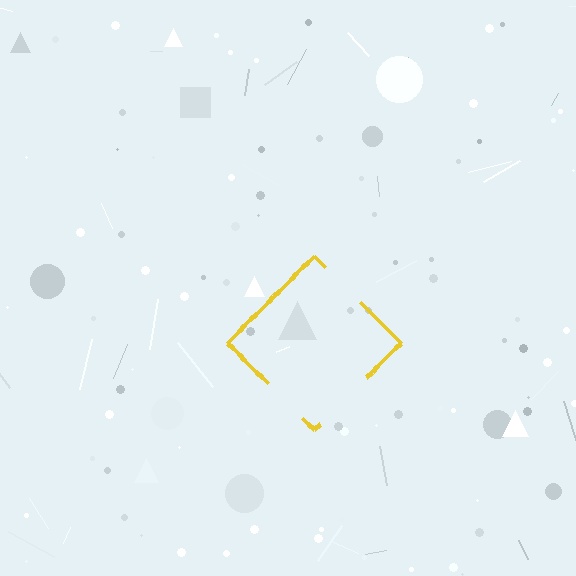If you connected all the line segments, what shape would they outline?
They would outline a diamond.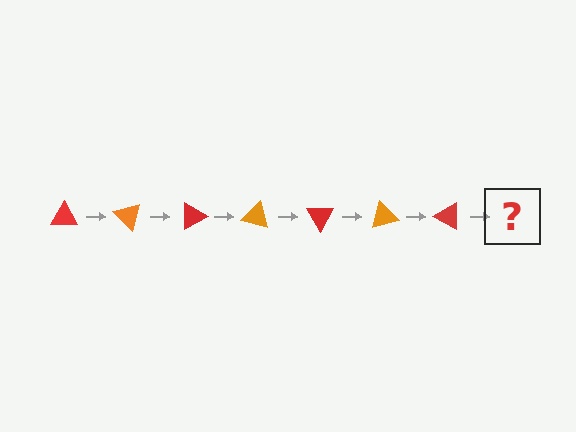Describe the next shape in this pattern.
It should be an orange triangle, rotated 315 degrees from the start.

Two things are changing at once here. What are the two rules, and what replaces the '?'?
The two rules are that it rotates 45 degrees each step and the color cycles through red and orange. The '?' should be an orange triangle, rotated 315 degrees from the start.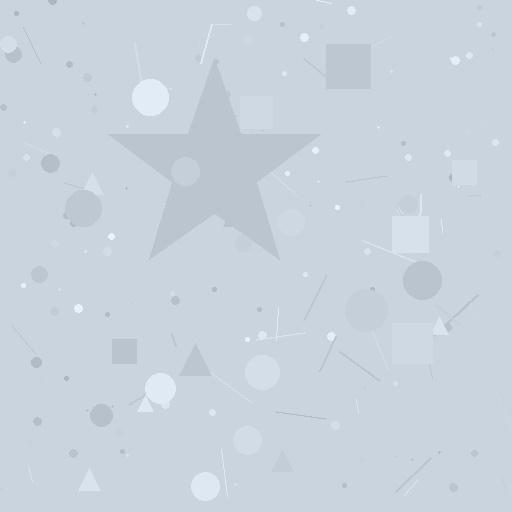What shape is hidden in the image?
A star is hidden in the image.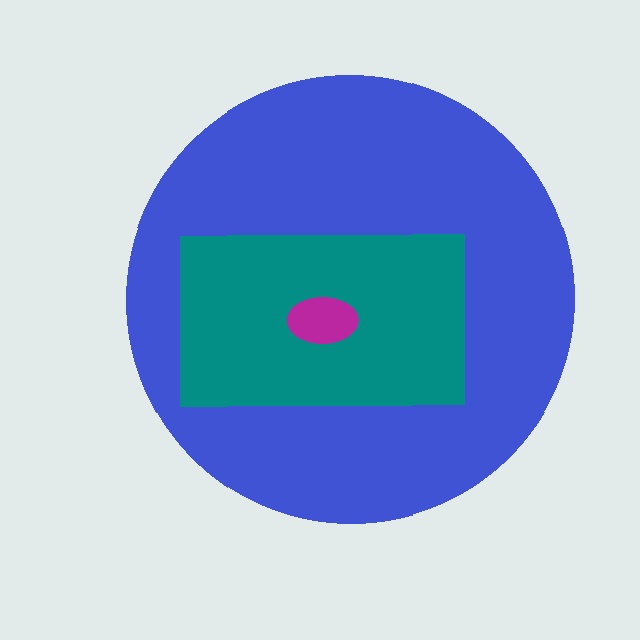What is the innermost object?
The magenta ellipse.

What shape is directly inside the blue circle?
The teal rectangle.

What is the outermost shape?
The blue circle.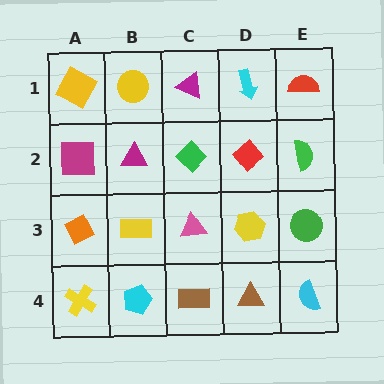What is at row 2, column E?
A green semicircle.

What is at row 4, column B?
A cyan pentagon.